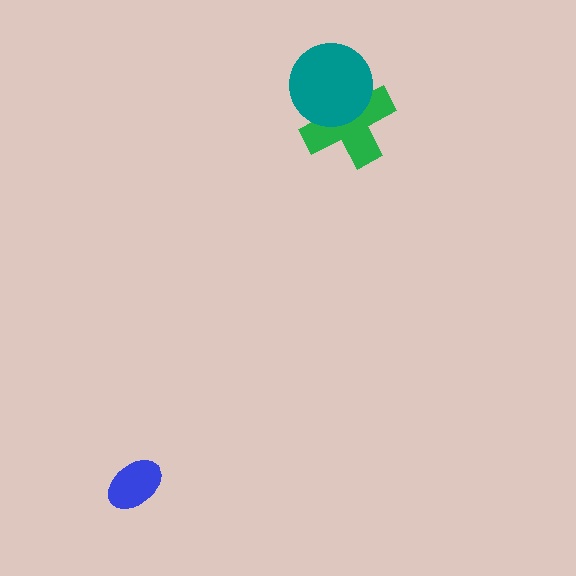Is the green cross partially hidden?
Yes, it is partially covered by another shape.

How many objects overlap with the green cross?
1 object overlaps with the green cross.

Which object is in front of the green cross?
The teal circle is in front of the green cross.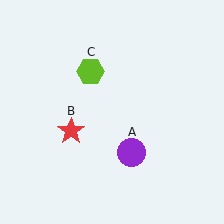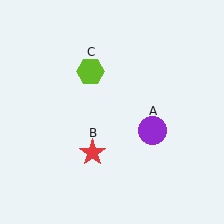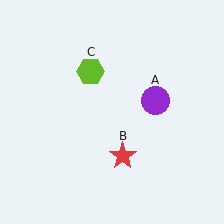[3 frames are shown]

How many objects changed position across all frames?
2 objects changed position: purple circle (object A), red star (object B).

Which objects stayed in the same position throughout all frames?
Lime hexagon (object C) remained stationary.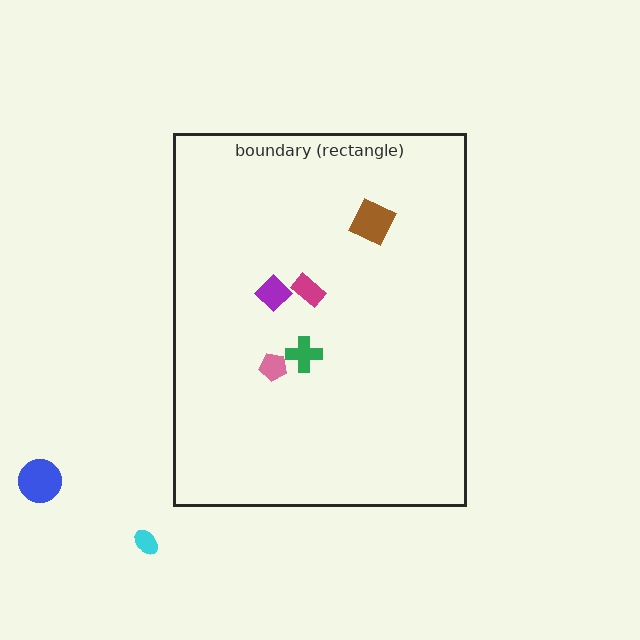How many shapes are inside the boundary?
5 inside, 2 outside.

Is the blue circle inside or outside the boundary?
Outside.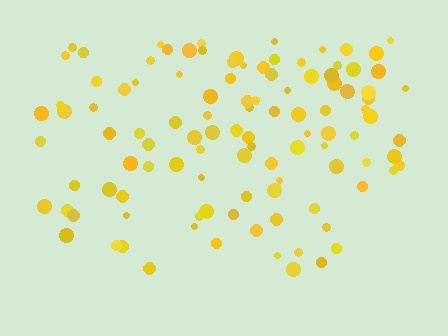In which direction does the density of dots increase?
From bottom to top, with the top side densest.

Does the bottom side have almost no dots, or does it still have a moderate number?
Still a moderate number, just noticeably fewer than the top.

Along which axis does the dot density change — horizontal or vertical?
Vertical.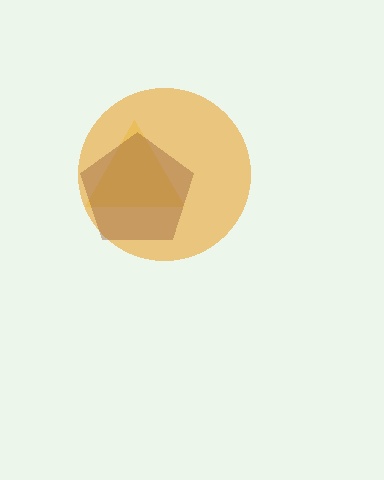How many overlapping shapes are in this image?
There are 3 overlapping shapes in the image.